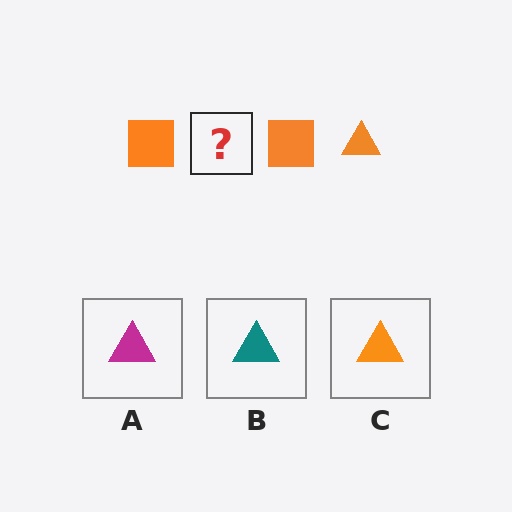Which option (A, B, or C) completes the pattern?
C.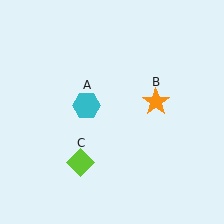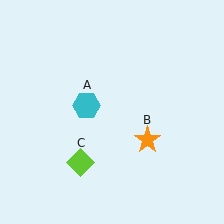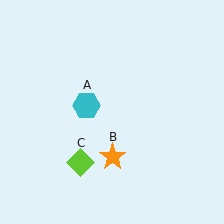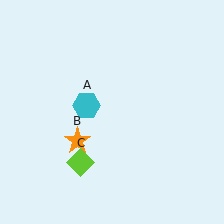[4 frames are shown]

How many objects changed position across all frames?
1 object changed position: orange star (object B).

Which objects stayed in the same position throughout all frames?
Cyan hexagon (object A) and lime diamond (object C) remained stationary.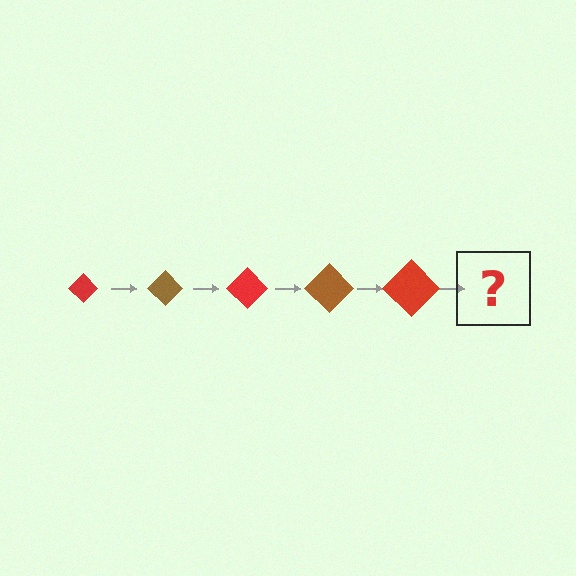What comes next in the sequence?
The next element should be a brown diamond, larger than the previous one.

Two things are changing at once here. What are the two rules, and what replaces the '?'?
The two rules are that the diamond grows larger each step and the color cycles through red and brown. The '?' should be a brown diamond, larger than the previous one.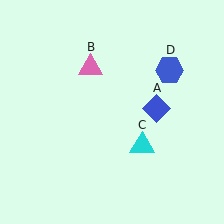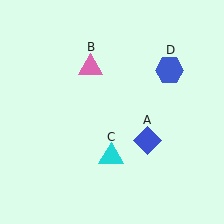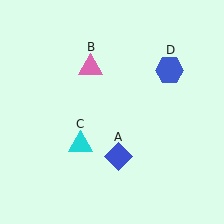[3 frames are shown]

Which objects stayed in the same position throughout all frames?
Pink triangle (object B) and blue hexagon (object D) remained stationary.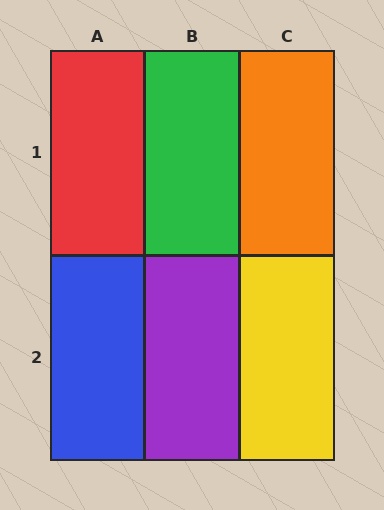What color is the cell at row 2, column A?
Blue.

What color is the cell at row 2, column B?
Purple.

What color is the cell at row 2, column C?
Yellow.